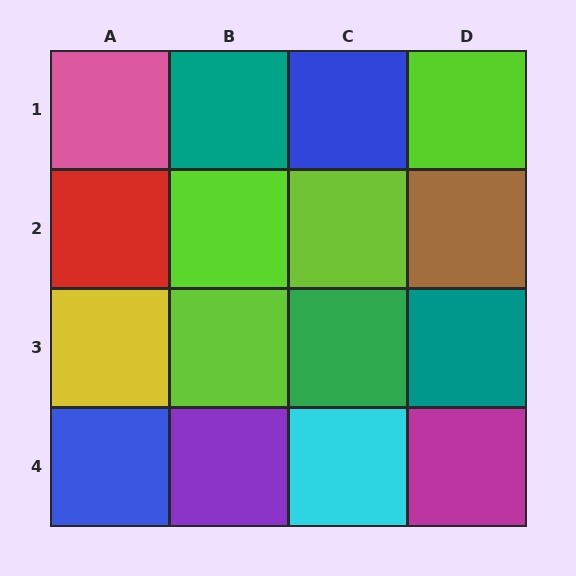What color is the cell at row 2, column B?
Lime.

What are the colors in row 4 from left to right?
Blue, purple, cyan, magenta.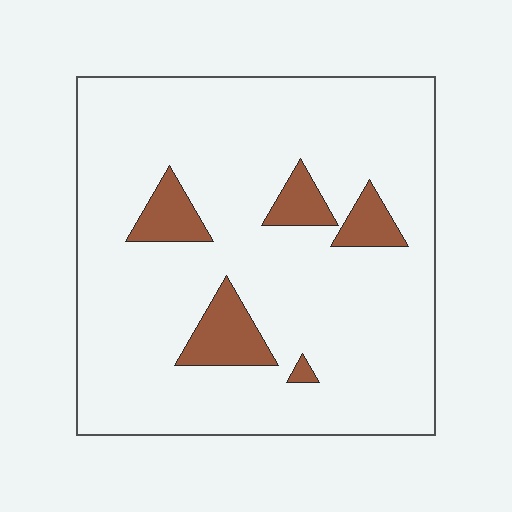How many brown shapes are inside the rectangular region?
5.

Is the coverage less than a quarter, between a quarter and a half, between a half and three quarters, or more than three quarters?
Less than a quarter.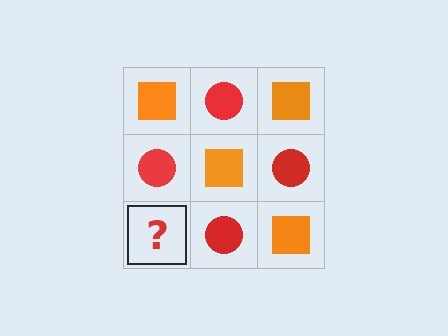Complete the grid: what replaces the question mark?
The question mark should be replaced with an orange square.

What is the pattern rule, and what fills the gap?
The rule is that it alternates orange square and red circle in a checkerboard pattern. The gap should be filled with an orange square.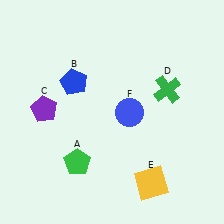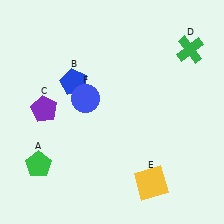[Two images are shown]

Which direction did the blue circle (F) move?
The blue circle (F) moved left.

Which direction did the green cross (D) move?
The green cross (D) moved up.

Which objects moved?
The objects that moved are: the green pentagon (A), the green cross (D), the blue circle (F).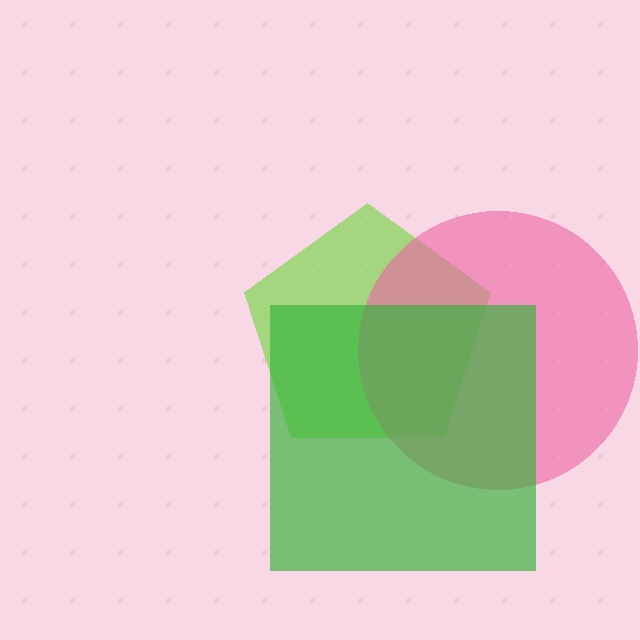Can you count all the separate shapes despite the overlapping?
Yes, there are 3 separate shapes.